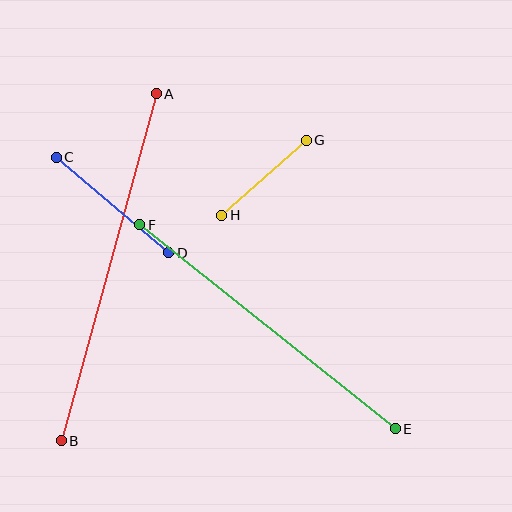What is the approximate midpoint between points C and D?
The midpoint is at approximately (112, 205) pixels.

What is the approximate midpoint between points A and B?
The midpoint is at approximately (109, 267) pixels.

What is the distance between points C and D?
The distance is approximately 148 pixels.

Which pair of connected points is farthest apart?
Points A and B are farthest apart.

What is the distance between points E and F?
The distance is approximately 327 pixels.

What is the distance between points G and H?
The distance is approximately 113 pixels.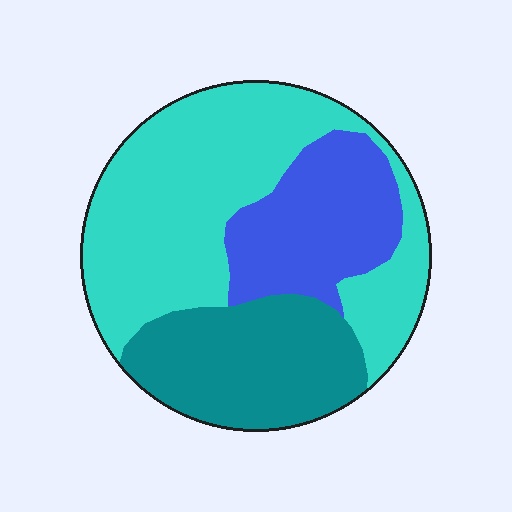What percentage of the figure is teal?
Teal covers roughly 25% of the figure.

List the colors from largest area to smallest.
From largest to smallest: cyan, teal, blue.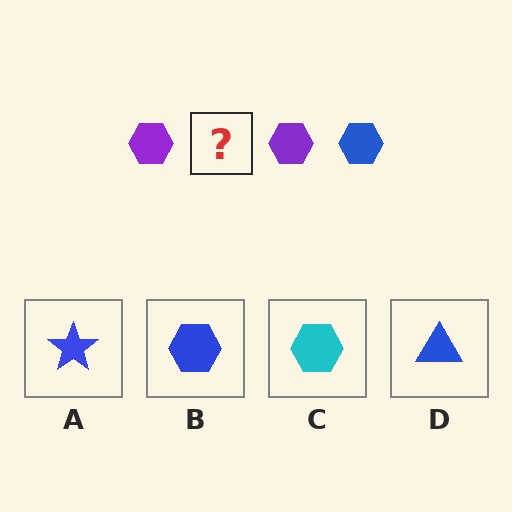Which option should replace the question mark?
Option B.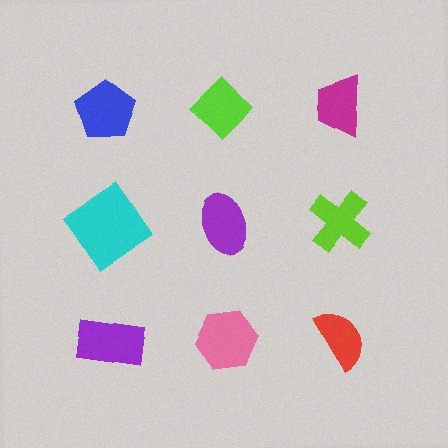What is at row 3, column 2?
A pink hexagon.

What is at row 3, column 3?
A red semicircle.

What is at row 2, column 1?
A cyan diamond.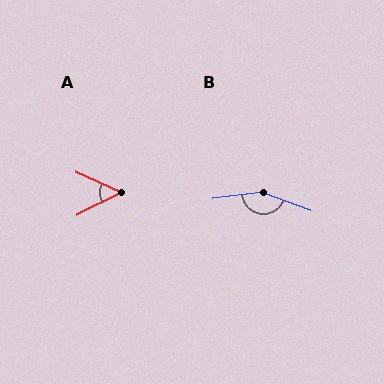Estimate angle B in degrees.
Approximately 152 degrees.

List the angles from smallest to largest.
A (51°), B (152°).